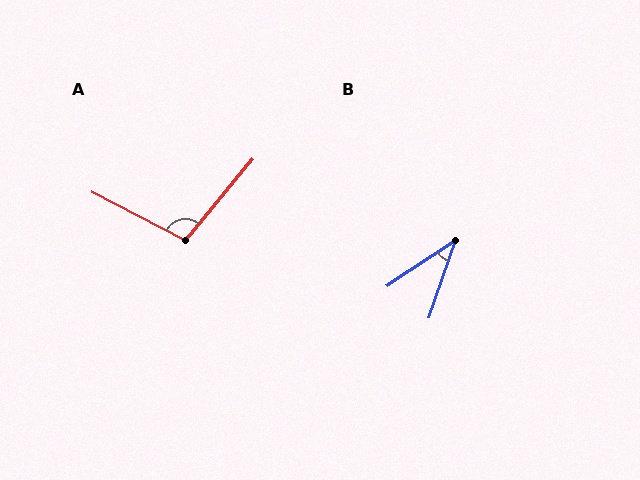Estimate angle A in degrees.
Approximately 102 degrees.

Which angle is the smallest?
B, at approximately 38 degrees.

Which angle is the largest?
A, at approximately 102 degrees.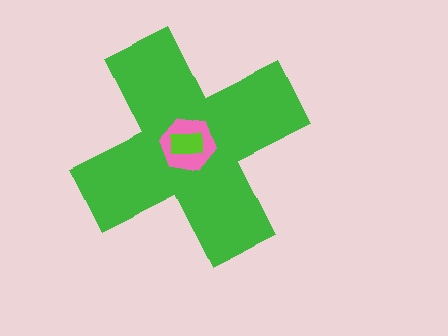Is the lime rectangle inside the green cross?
Yes.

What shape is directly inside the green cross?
The pink hexagon.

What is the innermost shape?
The lime rectangle.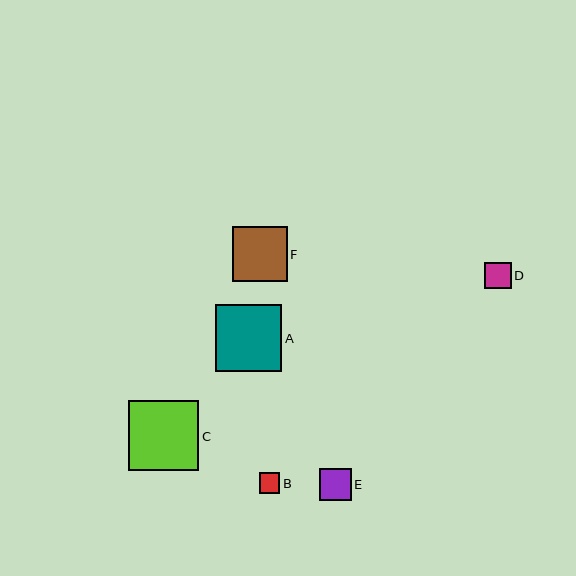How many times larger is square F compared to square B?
Square F is approximately 2.7 times the size of square B.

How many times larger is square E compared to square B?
Square E is approximately 1.6 times the size of square B.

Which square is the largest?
Square C is the largest with a size of approximately 70 pixels.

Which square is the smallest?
Square B is the smallest with a size of approximately 20 pixels.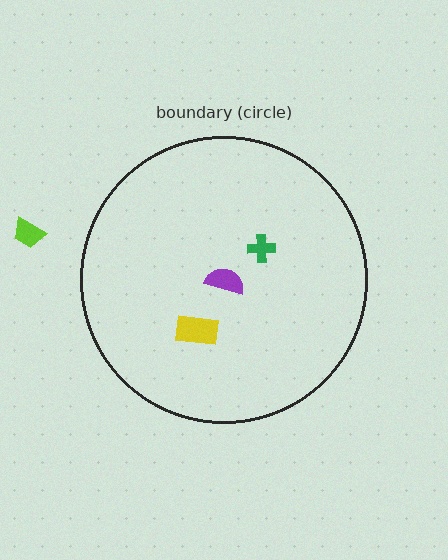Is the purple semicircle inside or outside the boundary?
Inside.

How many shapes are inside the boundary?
3 inside, 1 outside.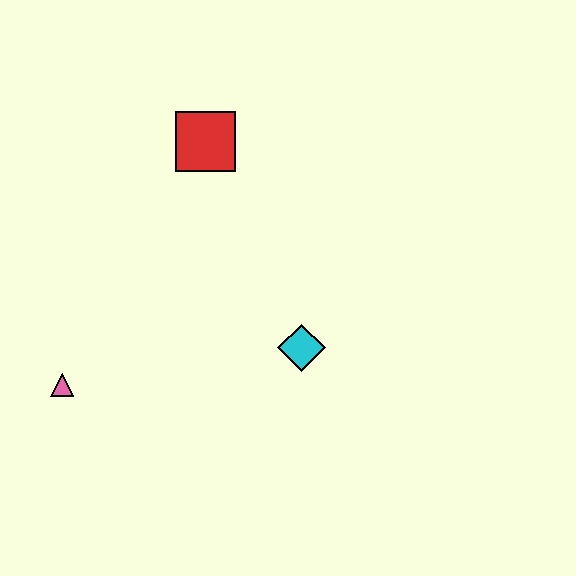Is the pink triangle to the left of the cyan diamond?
Yes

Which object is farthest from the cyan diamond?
The pink triangle is farthest from the cyan diamond.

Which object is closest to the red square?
The cyan diamond is closest to the red square.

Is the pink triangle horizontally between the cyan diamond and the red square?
No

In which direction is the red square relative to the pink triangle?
The red square is above the pink triangle.